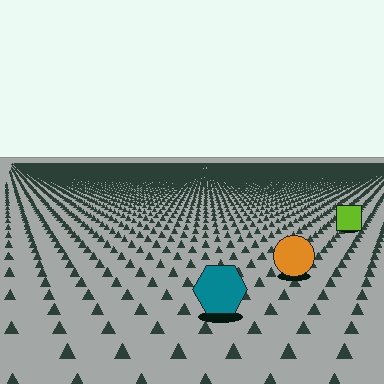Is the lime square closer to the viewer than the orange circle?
No. The orange circle is closer — you can tell from the texture gradient: the ground texture is coarser near it.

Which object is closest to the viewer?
The teal hexagon is closest. The texture marks near it are larger and more spread out.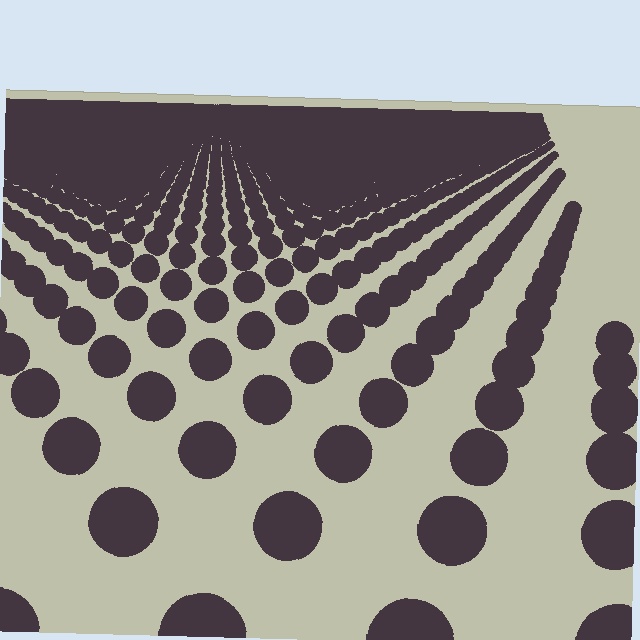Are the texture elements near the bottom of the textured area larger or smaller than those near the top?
Larger. Near the bottom, elements are closer to the viewer and appear at a bigger on-screen size.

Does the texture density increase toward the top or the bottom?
Density increases toward the top.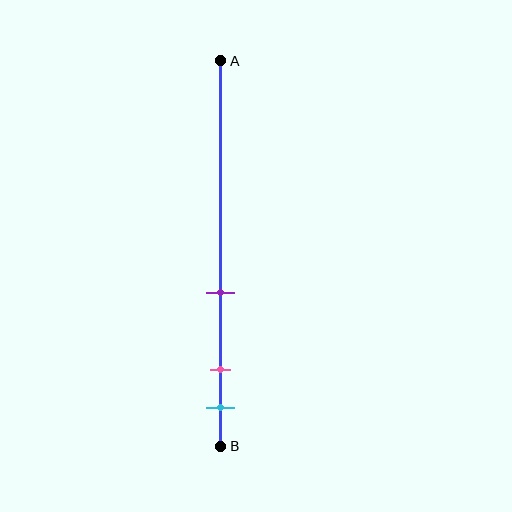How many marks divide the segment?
There are 3 marks dividing the segment.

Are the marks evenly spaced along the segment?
No, the marks are not evenly spaced.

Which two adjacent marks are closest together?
The pink and cyan marks are the closest adjacent pair.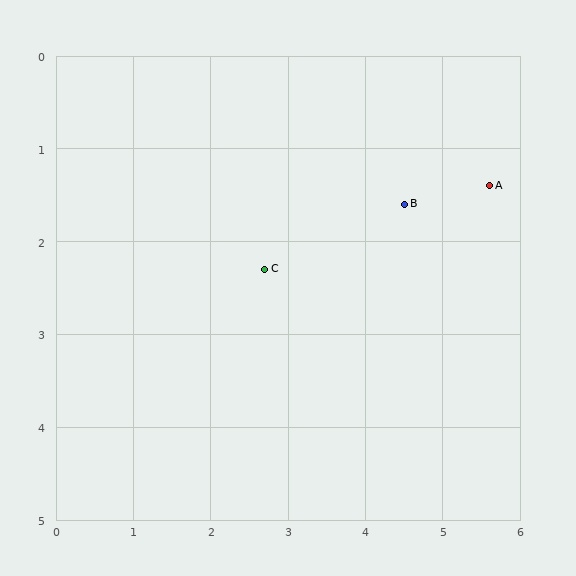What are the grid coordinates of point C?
Point C is at approximately (2.7, 2.3).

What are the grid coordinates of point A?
Point A is at approximately (5.6, 1.4).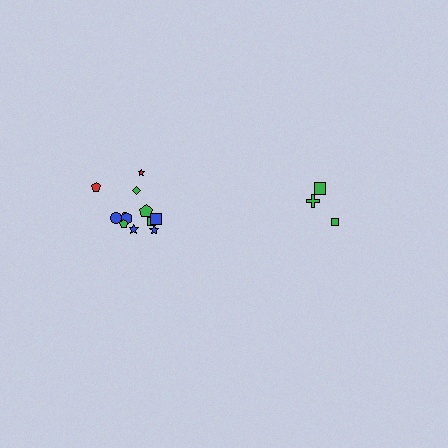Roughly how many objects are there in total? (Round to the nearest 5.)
Roughly 15 objects in total.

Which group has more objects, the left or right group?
The left group.